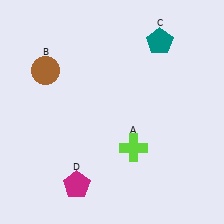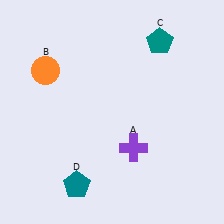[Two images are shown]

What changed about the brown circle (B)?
In Image 1, B is brown. In Image 2, it changed to orange.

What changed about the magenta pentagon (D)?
In Image 1, D is magenta. In Image 2, it changed to teal.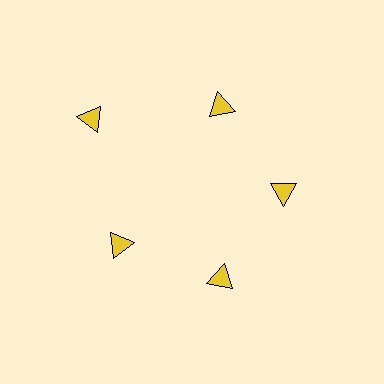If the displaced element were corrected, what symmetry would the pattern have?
It would have 5-fold rotational symmetry — the pattern would map onto itself every 72 degrees.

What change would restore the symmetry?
The symmetry would be restored by moving it inward, back onto the ring so that all 5 triangles sit at equal angles and equal distance from the center.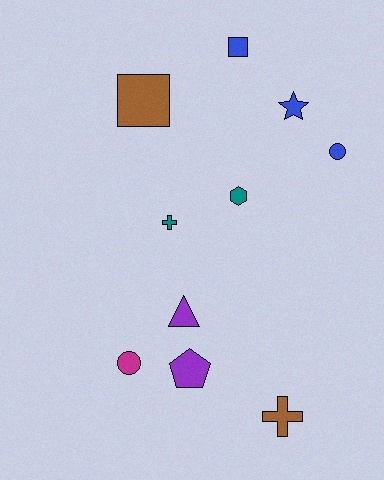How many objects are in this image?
There are 10 objects.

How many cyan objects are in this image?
There are no cyan objects.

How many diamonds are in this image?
There are no diamonds.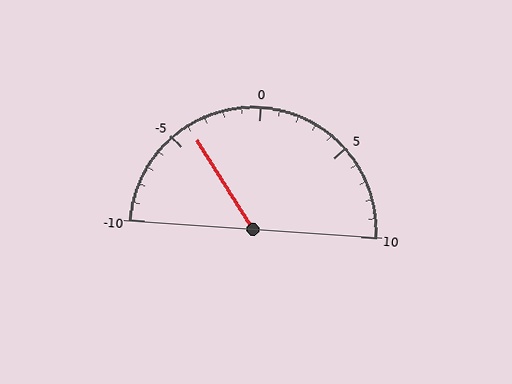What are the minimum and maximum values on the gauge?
The gauge ranges from -10 to 10.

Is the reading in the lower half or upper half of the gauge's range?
The reading is in the lower half of the range (-10 to 10).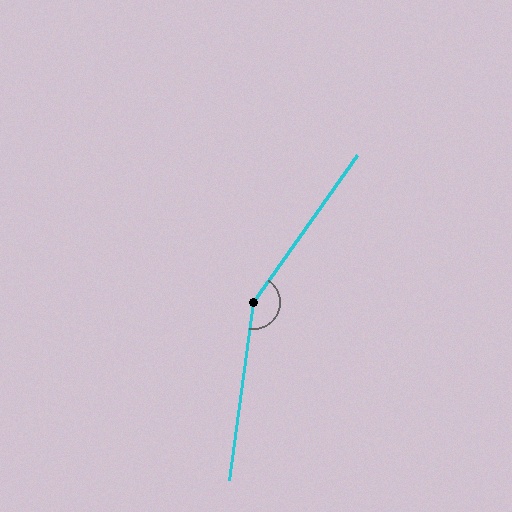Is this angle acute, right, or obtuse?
It is obtuse.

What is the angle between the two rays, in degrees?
Approximately 152 degrees.